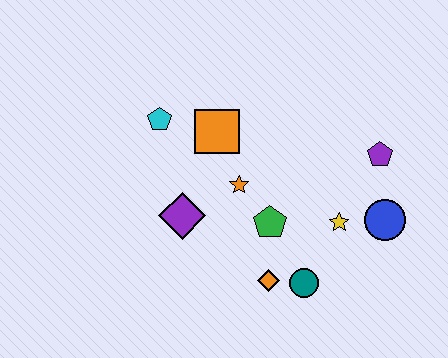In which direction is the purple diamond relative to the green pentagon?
The purple diamond is to the left of the green pentagon.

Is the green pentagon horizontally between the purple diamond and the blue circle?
Yes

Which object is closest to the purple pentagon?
The blue circle is closest to the purple pentagon.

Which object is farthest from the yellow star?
The cyan pentagon is farthest from the yellow star.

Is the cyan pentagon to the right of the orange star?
No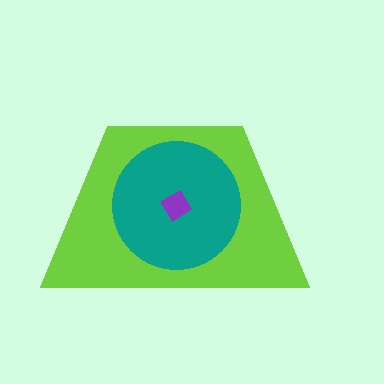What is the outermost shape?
The lime trapezoid.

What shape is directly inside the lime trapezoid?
The teal circle.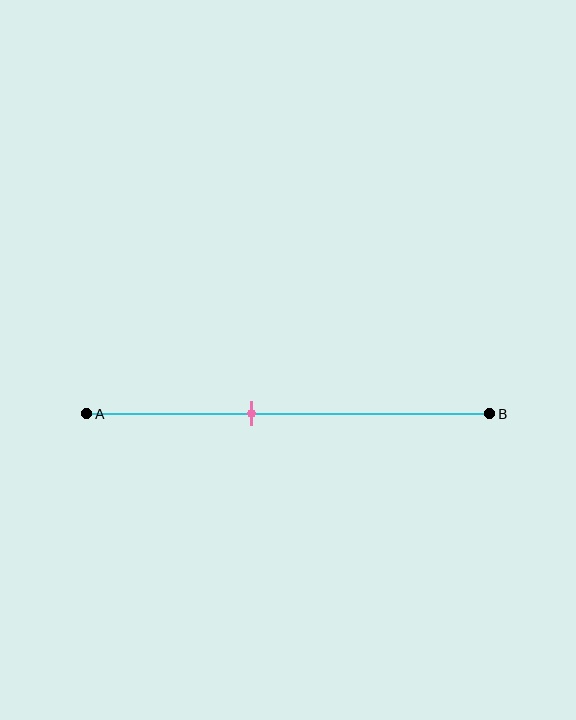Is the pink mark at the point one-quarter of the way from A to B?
No, the mark is at about 40% from A, not at the 25% one-quarter point.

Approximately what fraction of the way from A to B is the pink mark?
The pink mark is approximately 40% of the way from A to B.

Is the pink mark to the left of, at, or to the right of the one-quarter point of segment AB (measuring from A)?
The pink mark is to the right of the one-quarter point of segment AB.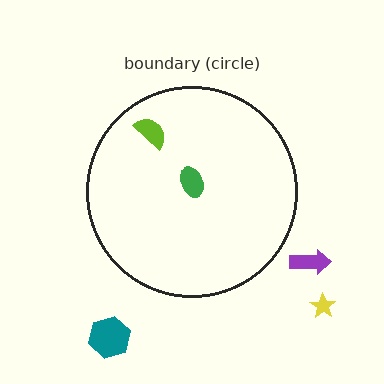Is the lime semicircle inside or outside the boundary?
Inside.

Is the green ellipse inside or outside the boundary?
Inside.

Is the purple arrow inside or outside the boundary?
Outside.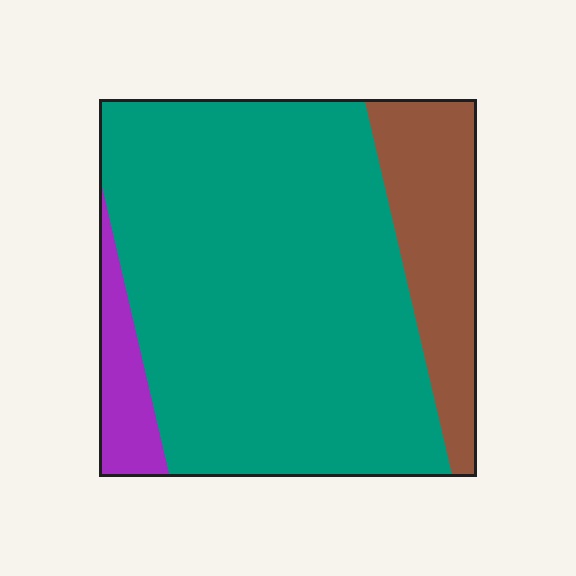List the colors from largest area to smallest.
From largest to smallest: teal, brown, purple.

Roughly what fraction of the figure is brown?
Brown covers roughly 20% of the figure.